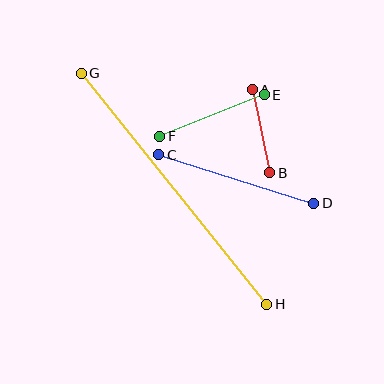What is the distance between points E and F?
The distance is approximately 113 pixels.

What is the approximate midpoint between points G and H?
The midpoint is at approximately (174, 189) pixels.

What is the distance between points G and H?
The distance is approximately 297 pixels.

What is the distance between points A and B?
The distance is approximately 85 pixels.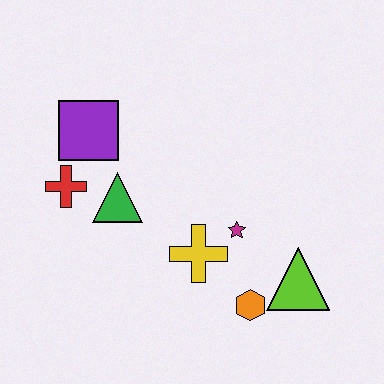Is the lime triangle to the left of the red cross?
No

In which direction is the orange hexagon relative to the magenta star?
The orange hexagon is below the magenta star.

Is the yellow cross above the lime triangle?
Yes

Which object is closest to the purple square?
The red cross is closest to the purple square.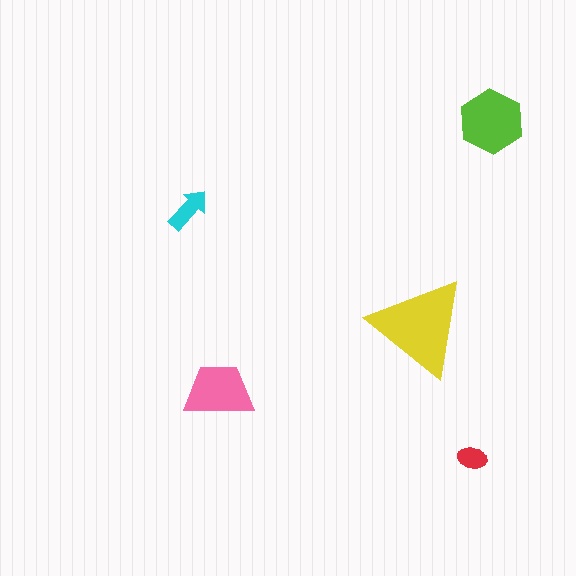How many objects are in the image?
There are 5 objects in the image.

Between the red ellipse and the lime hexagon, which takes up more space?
The lime hexagon.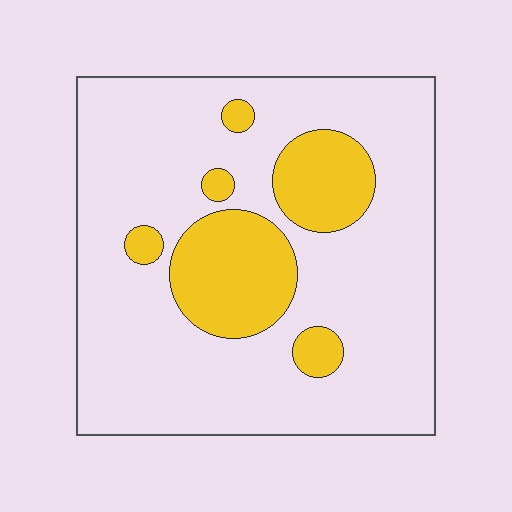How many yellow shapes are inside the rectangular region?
6.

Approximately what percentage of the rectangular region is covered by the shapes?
Approximately 20%.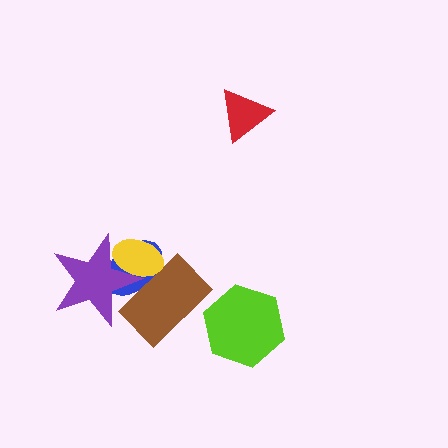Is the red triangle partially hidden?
No, no other shape covers it.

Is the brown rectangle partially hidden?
Yes, it is partially covered by another shape.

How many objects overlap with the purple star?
3 objects overlap with the purple star.